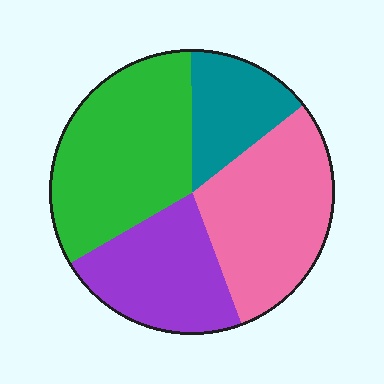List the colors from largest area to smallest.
From largest to smallest: green, pink, purple, teal.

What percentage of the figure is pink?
Pink covers 30% of the figure.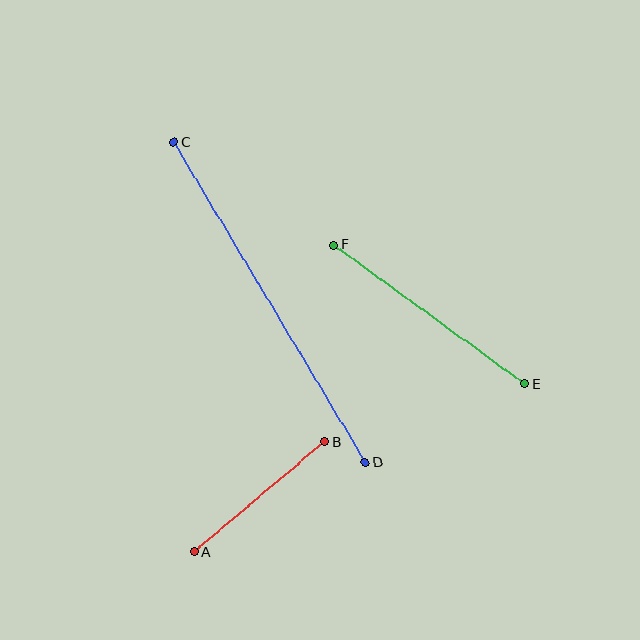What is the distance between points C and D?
The distance is approximately 373 pixels.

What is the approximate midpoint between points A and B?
The midpoint is at approximately (259, 497) pixels.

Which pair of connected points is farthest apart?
Points C and D are farthest apart.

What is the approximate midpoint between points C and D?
The midpoint is at approximately (269, 302) pixels.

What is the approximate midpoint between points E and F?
The midpoint is at approximately (429, 314) pixels.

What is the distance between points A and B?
The distance is approximately 171 pixels.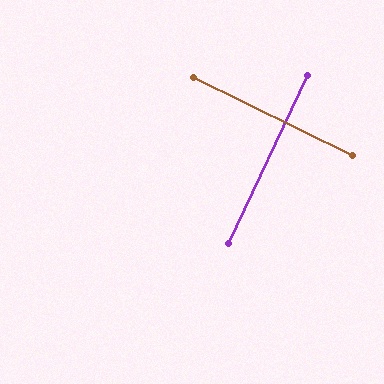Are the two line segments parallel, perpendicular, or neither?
Perpendicular — they meet at approximately 89°.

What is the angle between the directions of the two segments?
Approximately 89 degrees.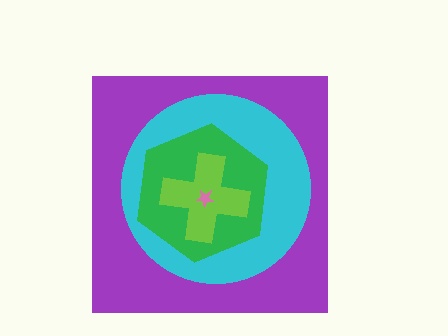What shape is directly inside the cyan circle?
The green hexagon.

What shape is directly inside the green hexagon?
The lime cross.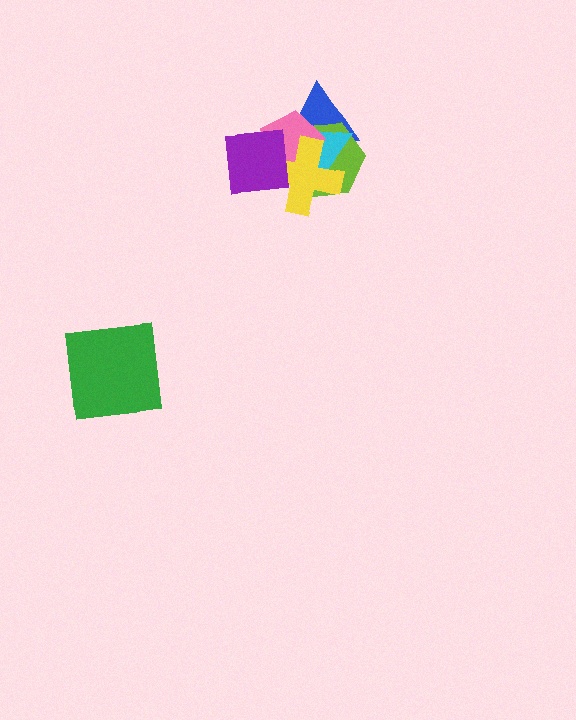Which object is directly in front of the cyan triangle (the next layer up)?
The pink pentagon is directly in front of the cyan triangle.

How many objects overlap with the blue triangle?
5 objects overlap with the blue triangle.